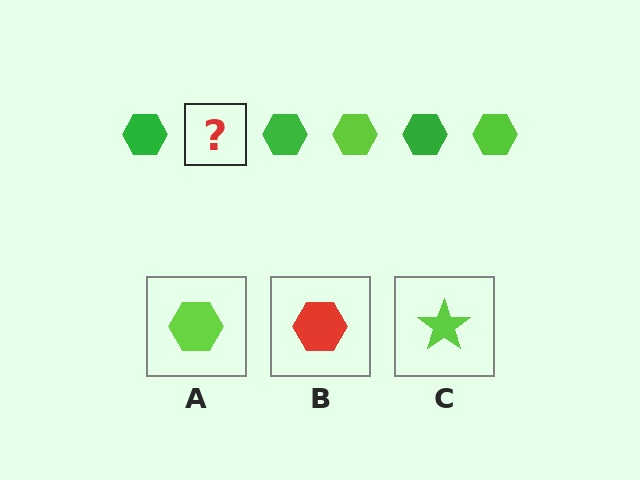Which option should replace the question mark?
Option A.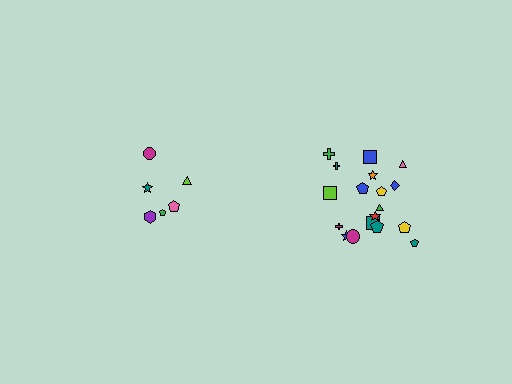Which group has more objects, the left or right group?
The right group.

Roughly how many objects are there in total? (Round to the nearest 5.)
Roughly 25 objects in total.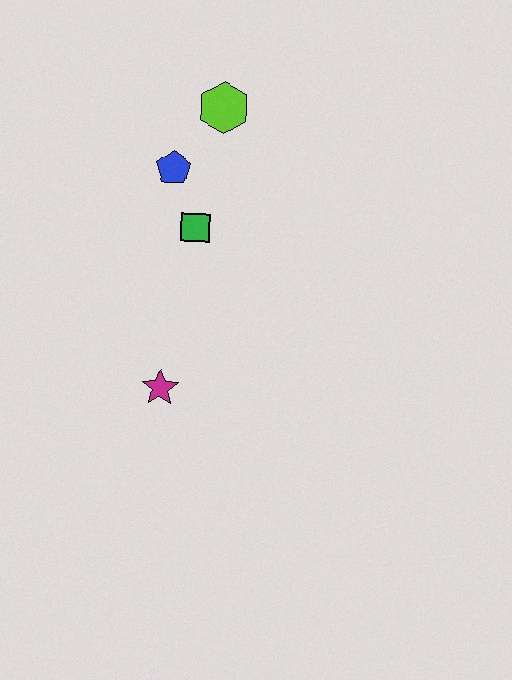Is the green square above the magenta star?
Yes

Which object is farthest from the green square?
The magenta star is farthest from the green square.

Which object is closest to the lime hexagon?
The blue pentagon is closest to the lime hexagon.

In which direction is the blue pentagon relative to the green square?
The blue pentagon is above the green square.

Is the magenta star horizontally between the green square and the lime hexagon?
No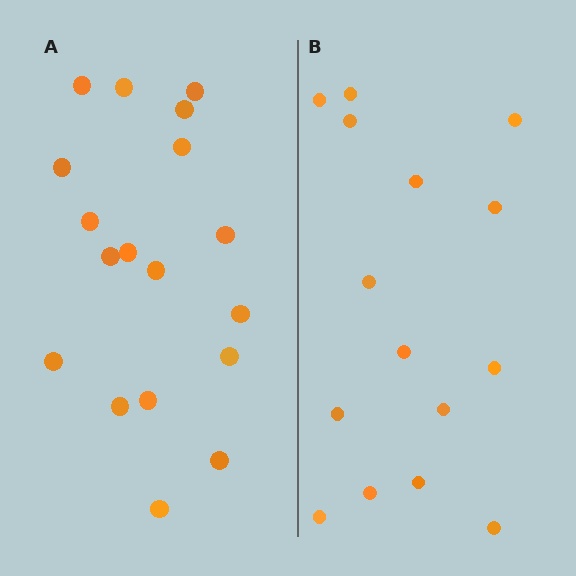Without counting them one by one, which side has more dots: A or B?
Region A (the left region) has more dots.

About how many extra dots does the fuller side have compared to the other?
Region A has just a few more — roughly 2 or 3 more dots than region B.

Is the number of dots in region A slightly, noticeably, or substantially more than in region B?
Region A has only slightly more — the two regions are fairly close. The ratio is roughly 1.2 to 1.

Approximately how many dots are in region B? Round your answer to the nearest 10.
About 20 dots. (The exact count is 15, which rounds to 20.)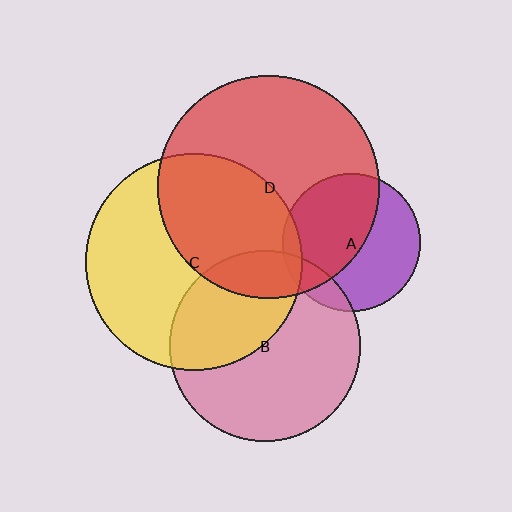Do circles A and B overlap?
Yes.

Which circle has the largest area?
Circle D (red).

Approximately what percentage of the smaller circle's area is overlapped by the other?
Approximately 15%.